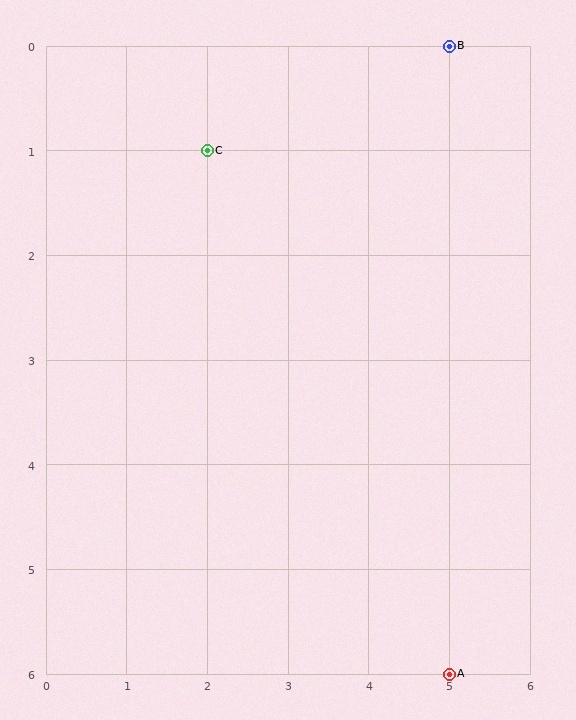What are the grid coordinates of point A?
Point A is at grid coordinates (5, 6).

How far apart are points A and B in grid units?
Points A and B are 6 rows apart.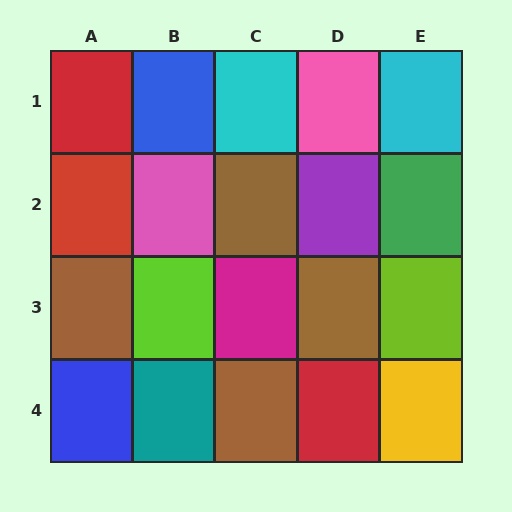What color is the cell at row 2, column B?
Pink.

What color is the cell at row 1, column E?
Cyan.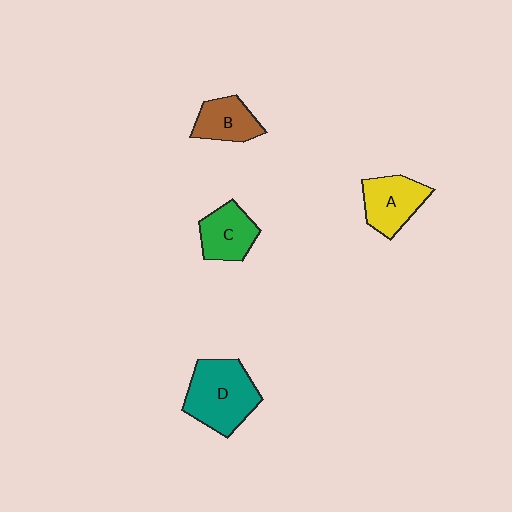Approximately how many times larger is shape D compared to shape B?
Approximately 1.8 times.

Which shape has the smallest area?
Shape B (brown).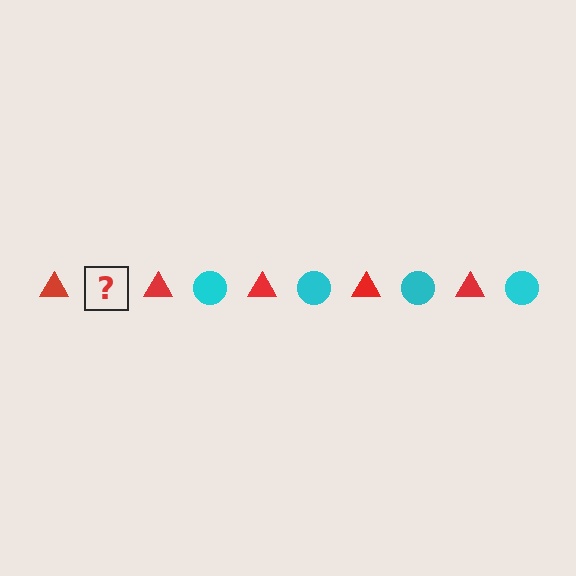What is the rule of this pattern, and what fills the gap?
The rule is that the pattern alternates between red triangle and cyan circle. The gap should be filled with a cyan circle.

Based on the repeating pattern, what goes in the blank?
The blank should be a cyan circle.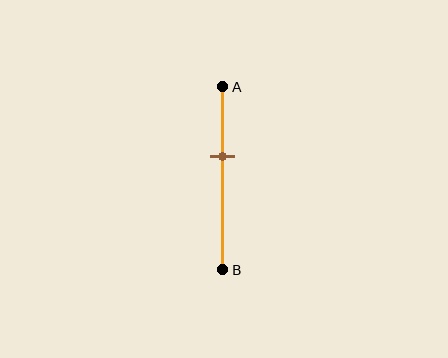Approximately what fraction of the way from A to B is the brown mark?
The brown mark is approximately 40% of the way from A to B.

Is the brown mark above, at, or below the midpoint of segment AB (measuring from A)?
The brown mark is above the midpoint of segment AB.